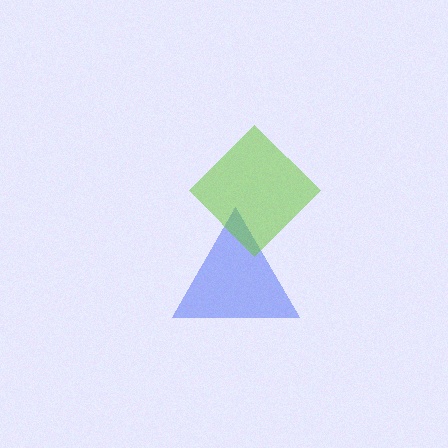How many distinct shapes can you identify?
There are 2 distinct shapes: a blue triangle, a lime diamond.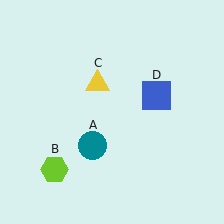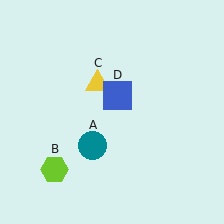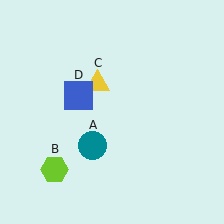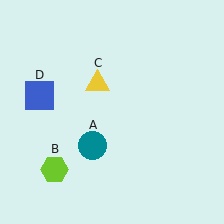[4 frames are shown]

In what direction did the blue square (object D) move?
The blue square (object D) moved left.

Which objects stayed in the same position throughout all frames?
Teal circle (object A) and lime hexagon (object B) and yellow triangle (object C) remained stationary.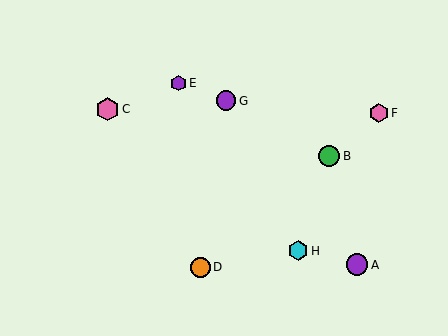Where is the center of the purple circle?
The center of the purple circle is at (357, 265).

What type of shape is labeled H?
Shape H is a cyan hexagon.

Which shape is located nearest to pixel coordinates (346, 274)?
The purple circle (labeled A) at (357, 265) is nearest to that location.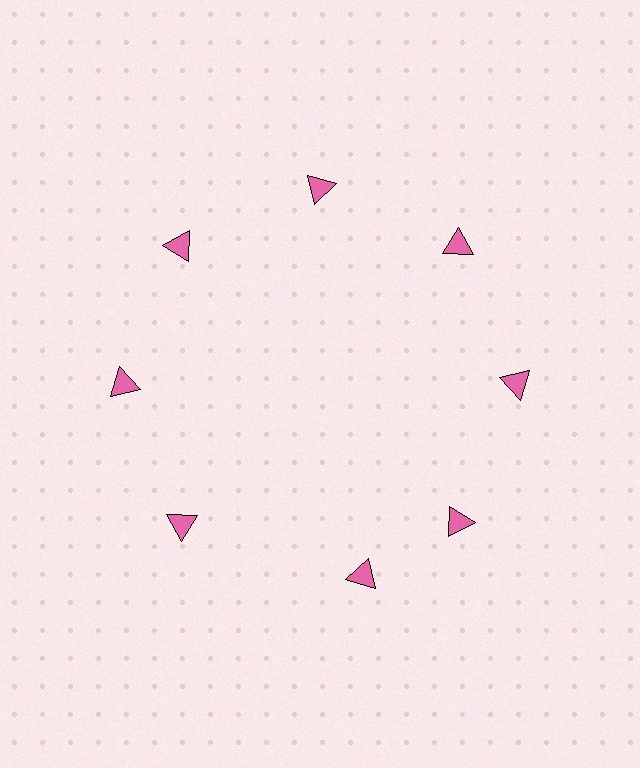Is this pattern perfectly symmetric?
No. The 8 pink triangles are arranged in a ring, but one element near the 6 o'clock position is rotated out of alignment along the ring, breaking the 8-fold rotational symmetry.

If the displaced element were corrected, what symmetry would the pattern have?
It would have 8-fold rotational symmetry — the pattern would map onto itself every 45 degrees.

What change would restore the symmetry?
The symmetry would be restored by rotating it back into even spacing with its neighbors so that all 8 triangles sit at equal angles and equal distance from the center.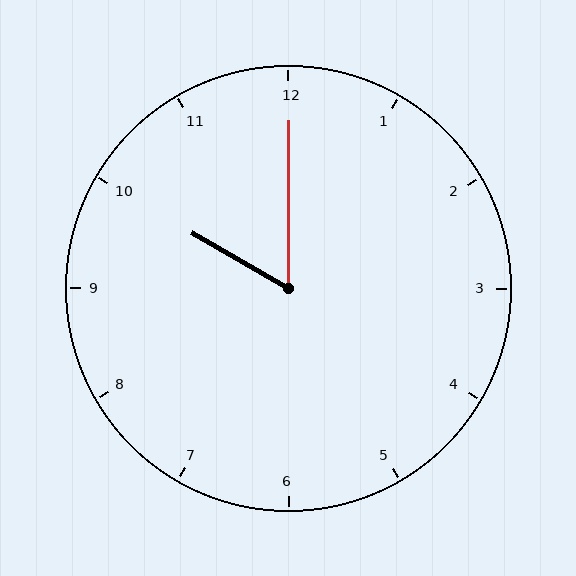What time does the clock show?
10:00.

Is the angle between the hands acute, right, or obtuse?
It is acute.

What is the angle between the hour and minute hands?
Approximately 60 degrees.